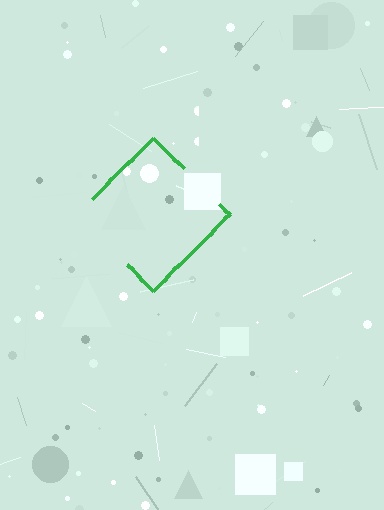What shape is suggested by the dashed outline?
The dashed outline suggests a diamond.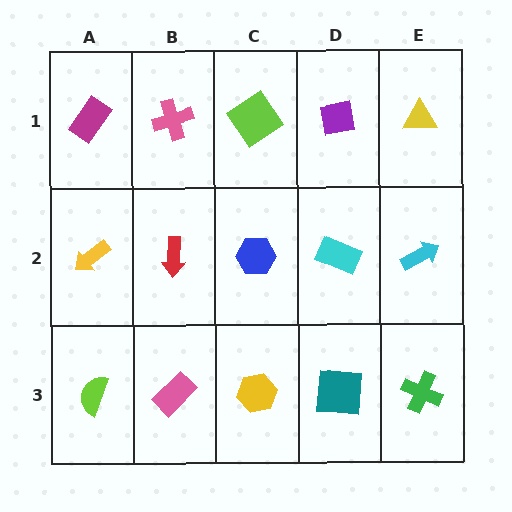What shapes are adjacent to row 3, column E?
A cyan arrow (row 2, column E), a teal square (row 3, column D).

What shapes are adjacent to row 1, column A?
A yellow arrow (row 2, column A), a pink cross (row 1, column B).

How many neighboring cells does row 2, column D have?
4.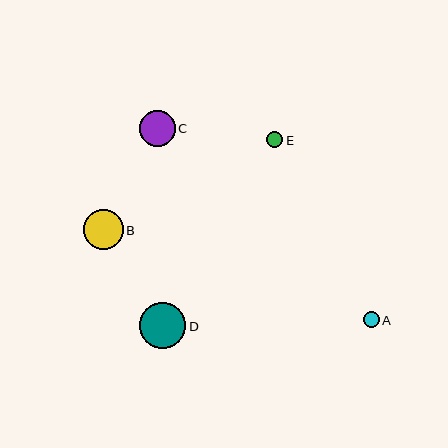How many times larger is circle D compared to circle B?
Circle D is approximately 1.2 times the size of circle B.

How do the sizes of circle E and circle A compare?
Circle E and circle A are approximately the same size.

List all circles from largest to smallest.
From largest to smallest: D, B, C, E, A.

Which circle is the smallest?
Circle A is the smallest with a size of approximately 16 pixels.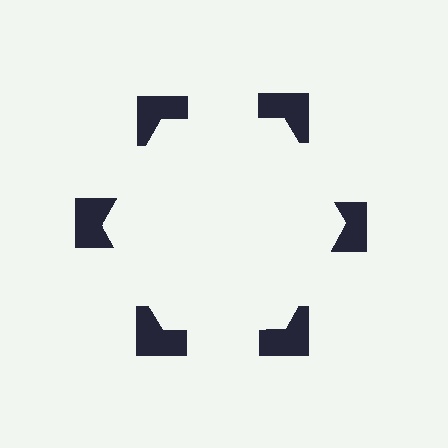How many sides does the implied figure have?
6 sides.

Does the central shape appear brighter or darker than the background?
It typically appears slightly brighter than the background, even though no actual brightness change is drawn.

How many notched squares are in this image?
There are 6 — one at each vertex of the illusory hexagon.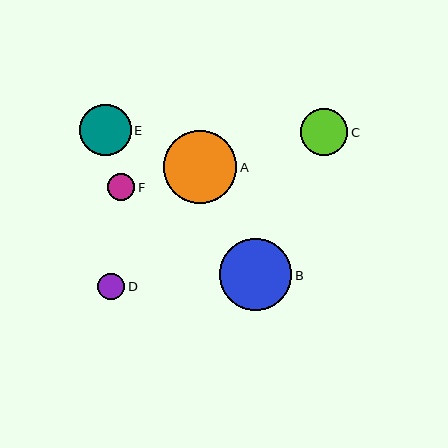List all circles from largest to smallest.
From largest to smallest: A, B, E, C, F, D.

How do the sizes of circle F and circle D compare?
Circle F and circle D are approximately the same size.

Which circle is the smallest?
Circle D is the smallest with a size of approximately 27 pixels.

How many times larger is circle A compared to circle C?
Circle A is approximately 1.6 times the size of circle C.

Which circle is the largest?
Circle A is the largest with a size of approximately 73 pixels.